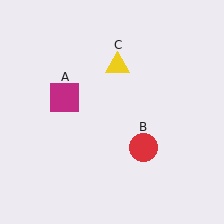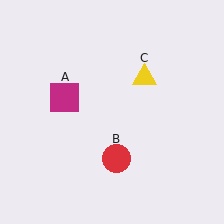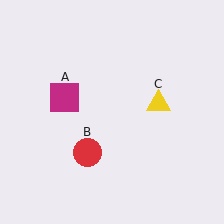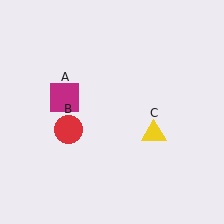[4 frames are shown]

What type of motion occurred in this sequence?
The red circle (object B), yellow triangle (object C) rotated clockwise around the center of the scene.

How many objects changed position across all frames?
2 objects changed position: red circle (object B), yellow triangle (object C).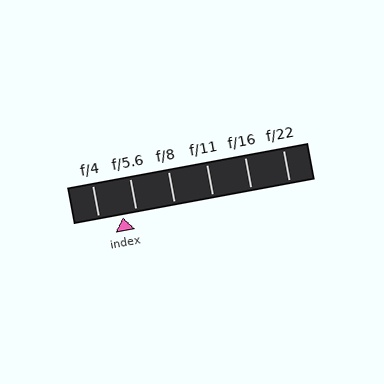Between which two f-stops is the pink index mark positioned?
The index mark is between f/4 and f/5.6.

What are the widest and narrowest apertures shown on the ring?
The widest aperture shown is f/4 and the narrowest is f/22.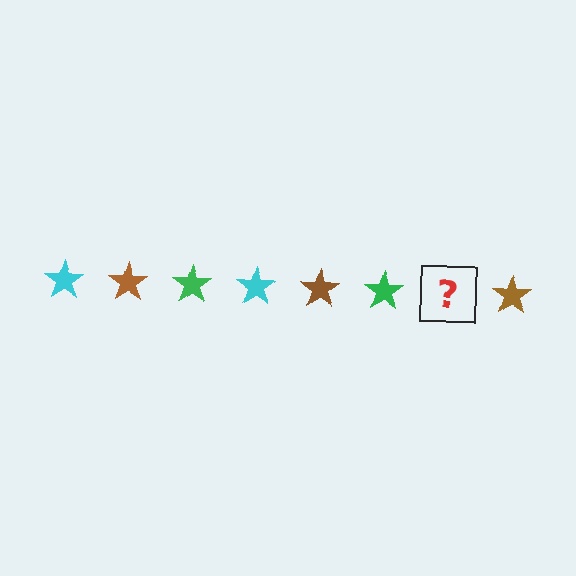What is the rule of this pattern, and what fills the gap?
The rule is that the pattern cycles through cyan, brown, green stars. The gap should be filled with a cyan star.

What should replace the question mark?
The question mark should be replaced with a cyan star.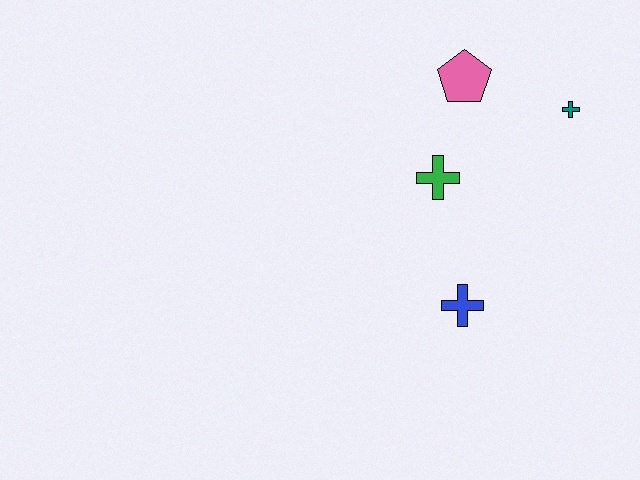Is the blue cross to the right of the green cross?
Yes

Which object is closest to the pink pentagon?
The green cross is closest to the pink pentagon.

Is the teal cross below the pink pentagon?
Yes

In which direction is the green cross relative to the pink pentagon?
The green cross is below the pink pentagon.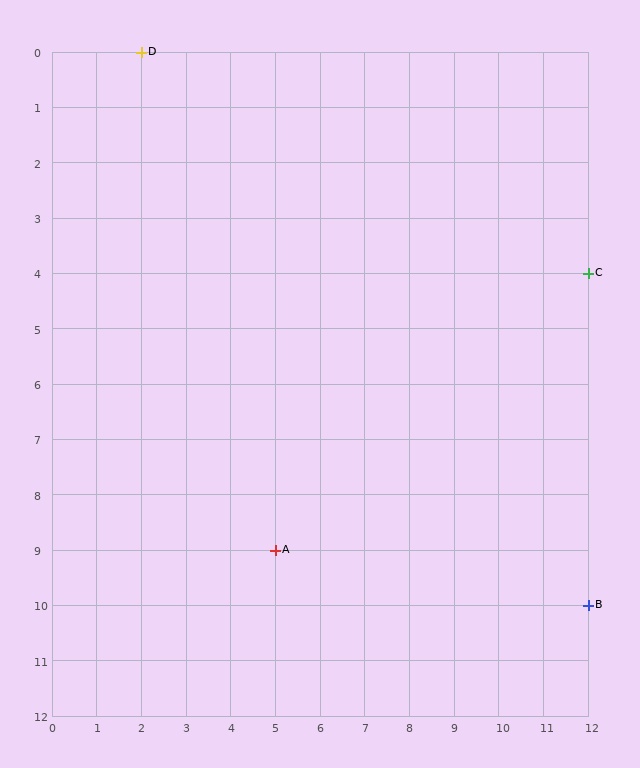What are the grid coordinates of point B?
Point B is at grid coordinates (12, 10).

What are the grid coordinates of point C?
Point C is at grid coordinates (12, 4).